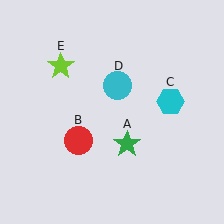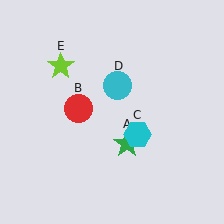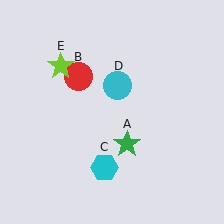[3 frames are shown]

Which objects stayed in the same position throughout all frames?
Green star (object A) and cyan circle (object D) and lime star (object E) remained stationary.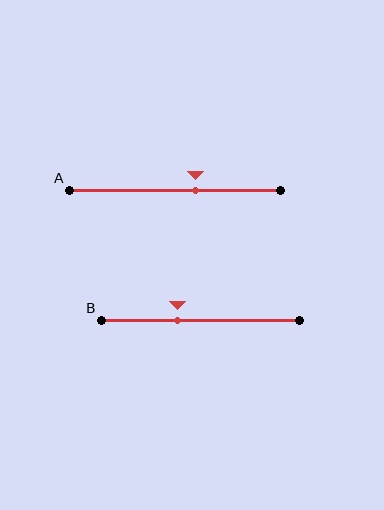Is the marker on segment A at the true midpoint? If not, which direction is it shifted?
No, the marker on segment A is shifted to the right by about 10% of the segment length.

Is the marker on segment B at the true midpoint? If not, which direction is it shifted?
No, the marker on segment B is shifted to the left by about 11% of the segment length.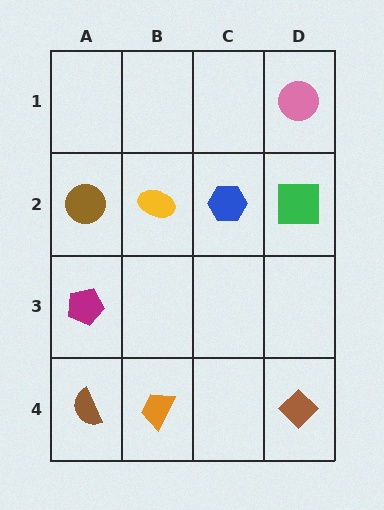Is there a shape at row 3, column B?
No, that cell is empty.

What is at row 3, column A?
A magenta pentagon.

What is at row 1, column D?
A pink circle.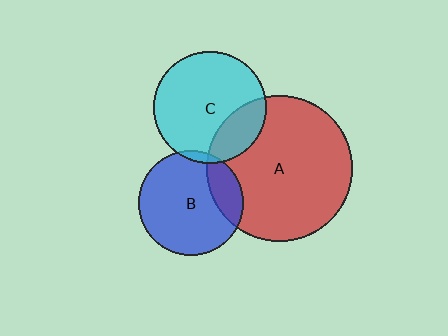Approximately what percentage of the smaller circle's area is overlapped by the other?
Approximately 5%.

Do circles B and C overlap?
Yes.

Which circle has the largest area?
Circle A (red).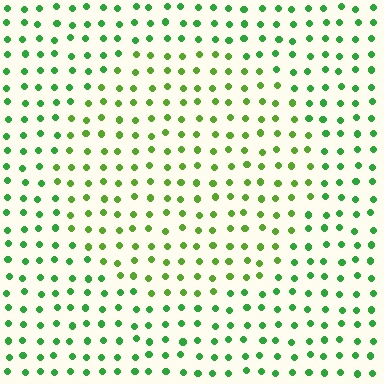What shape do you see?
I see a circle.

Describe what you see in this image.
The image is filled with small green elements in a uniform arrangement. A circle-shaped region is visible where the elements are tinted to a slightly different hue, forming a subtle color boundary.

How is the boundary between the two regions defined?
The boundary is defined purely by a slight shift in hue (about 28 degrees). Spacing, size, and orientation are identical on both sides.